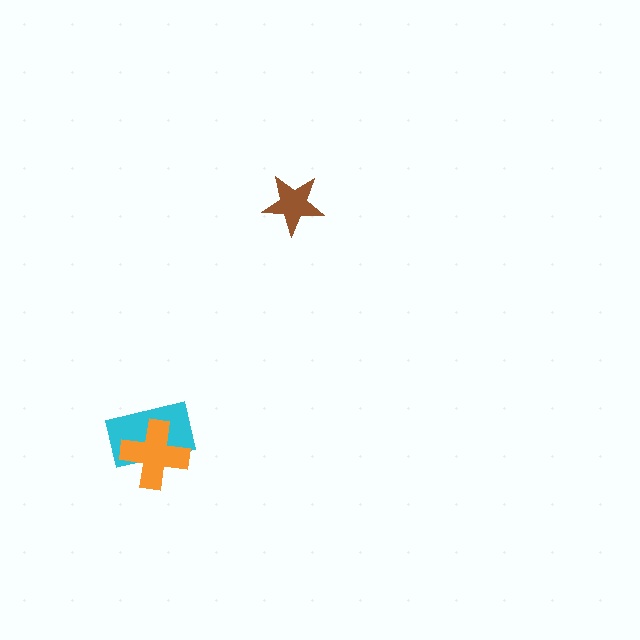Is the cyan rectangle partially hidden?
Yes, it is partially covered by another shape.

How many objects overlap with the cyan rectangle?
1 object overlaps with the cyan rectangle.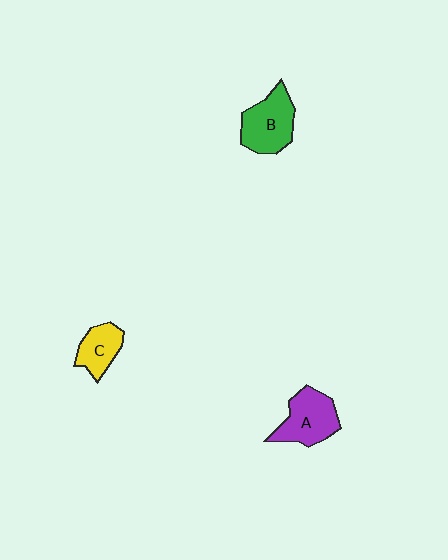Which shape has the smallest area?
Shape C (yellow).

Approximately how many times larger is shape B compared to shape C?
Approximately 1.5 times.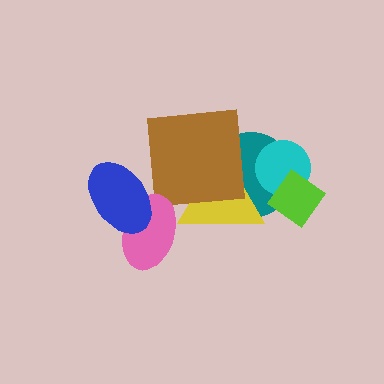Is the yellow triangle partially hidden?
Yes, it is partially covered by another shape.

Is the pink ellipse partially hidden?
Yes, it is partially covered by another shape.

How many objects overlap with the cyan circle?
3 objects overlap with the cyan circle.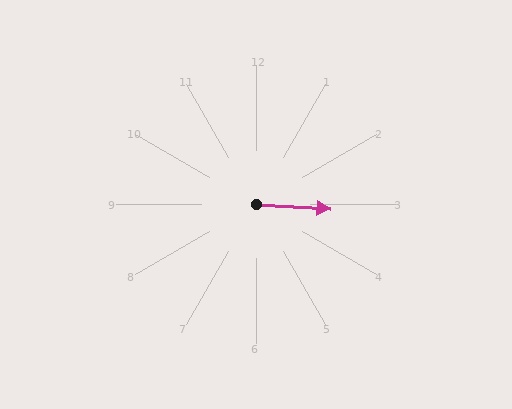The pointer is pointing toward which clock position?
Roughly 3 o'clock.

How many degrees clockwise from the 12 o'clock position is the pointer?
Approximately 93 degrees.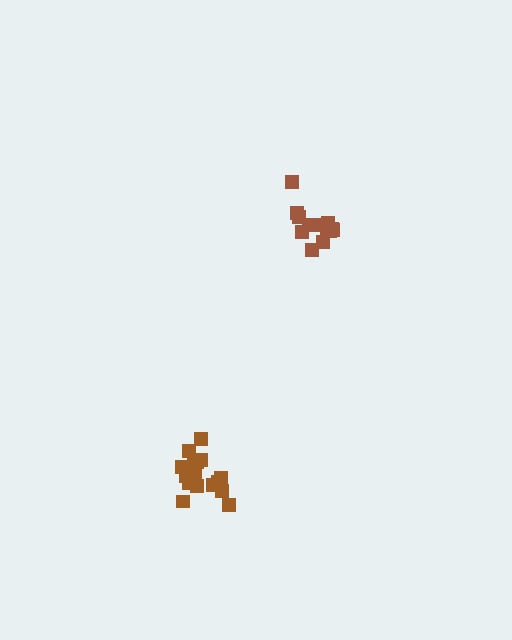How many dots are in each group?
Group 1: 14 dots, Group 2: 18 dots (32 total).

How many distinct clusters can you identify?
There are 2 distinct clusters.